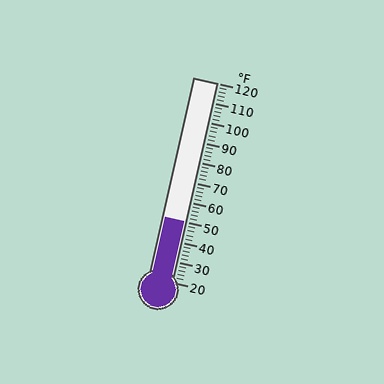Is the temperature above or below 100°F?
The temperature is below 100°F.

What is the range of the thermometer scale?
The thermometer scale ranges from 20°F to 120°F.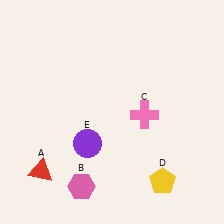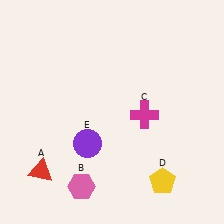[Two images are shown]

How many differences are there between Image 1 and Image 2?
There is 1 difference between the two images.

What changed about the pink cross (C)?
In Image 1, C is pink. In Image 2, it changed to magenta.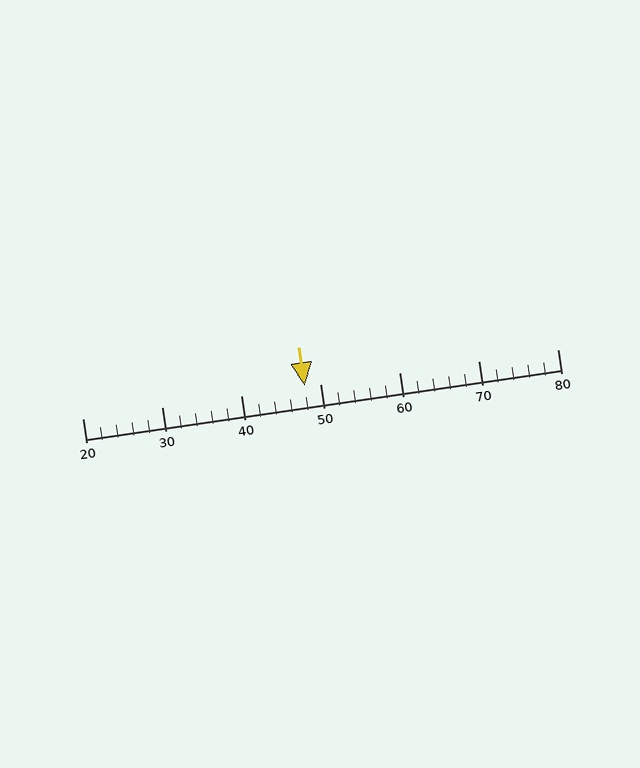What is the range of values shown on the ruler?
The ruler shows values from 20 to 80.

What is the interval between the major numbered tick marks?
The major tick marks are spaced 10 units apart.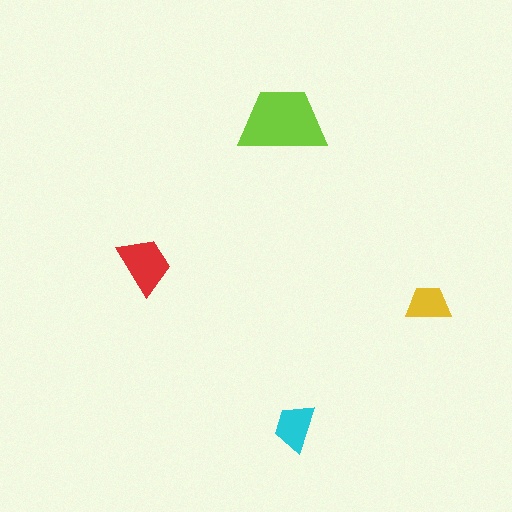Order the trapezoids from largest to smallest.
the lime one, the red one, the cyan one, the yellow one.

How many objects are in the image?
There are 4 objects in the image.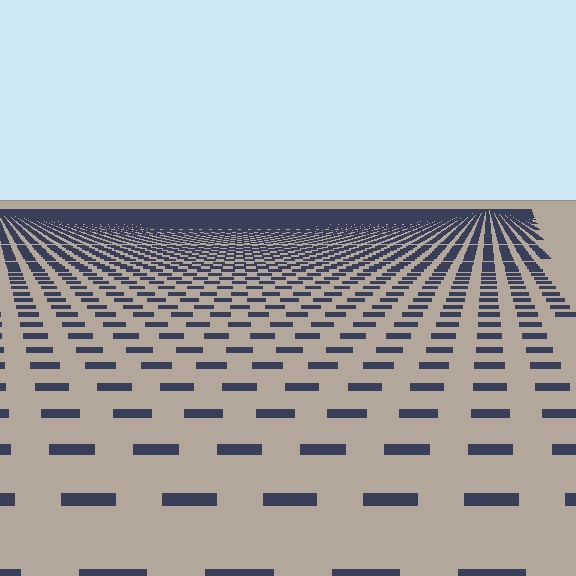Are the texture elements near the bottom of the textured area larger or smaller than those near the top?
Larger. Near the bottom, elements are closer to the viewer and appear at a bigger on-screen size.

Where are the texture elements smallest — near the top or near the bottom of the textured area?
Near the top.